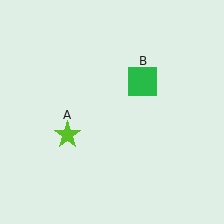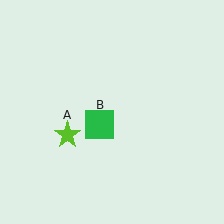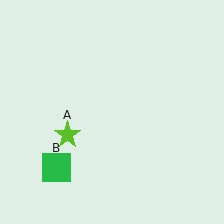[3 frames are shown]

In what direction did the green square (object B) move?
The green square (object B) moved down and to the left.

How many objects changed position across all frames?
1 object changed position: green square (object B).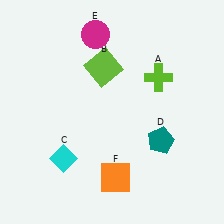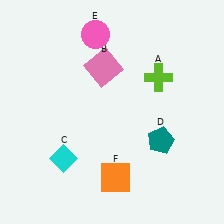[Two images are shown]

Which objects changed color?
B changed from lime to pink. E changed from magenta to pink.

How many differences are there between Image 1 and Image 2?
There are 2 differences between the two images.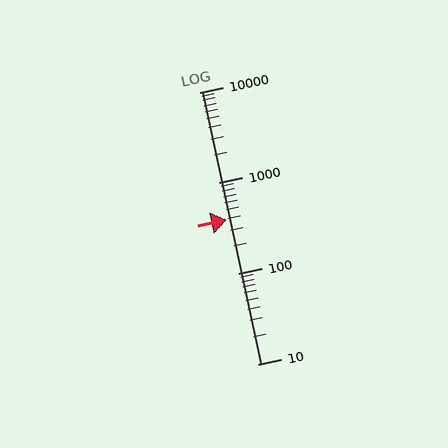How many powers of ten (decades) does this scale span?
The scale spans 3 decades, from 10 to 10000.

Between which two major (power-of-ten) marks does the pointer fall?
The pointer is between 100 and 1000.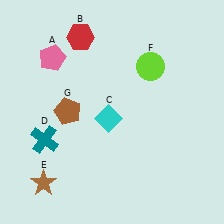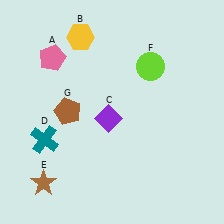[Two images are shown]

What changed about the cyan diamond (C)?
In Image 1, C is cyan. In Image 2, it changed to purple.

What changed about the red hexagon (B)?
In Image 1, B is red. In Image 2, it changed to yellow.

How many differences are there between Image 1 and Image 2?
There are 2 differences between the two images.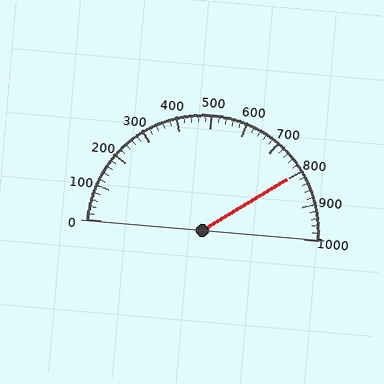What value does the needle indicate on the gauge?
The needle indicates approximately 800.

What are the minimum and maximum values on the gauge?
The gauge ranges from 0 to 1000.